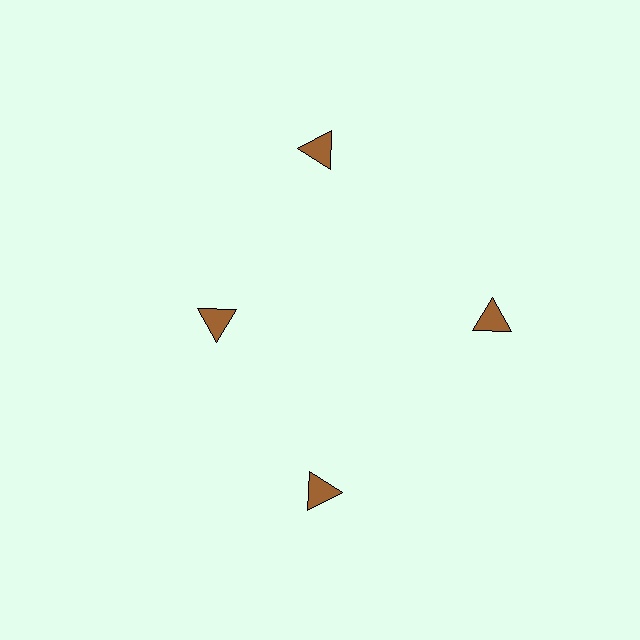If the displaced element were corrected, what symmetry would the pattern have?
It would have 4-fold rotational symmetry — the pattern would map onto itself every 90 degrees.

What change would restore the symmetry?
The symmetry would be restored by moving it outward, back onto the ring so that all 4 triangles sit at equal angles and equal distance from the center.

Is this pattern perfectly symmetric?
No. The 4 brown triangles are arranged in a ring, but one element near the 9 o'clock position is pulled inward toward the center, breaking the 4-fold rotational symmetry.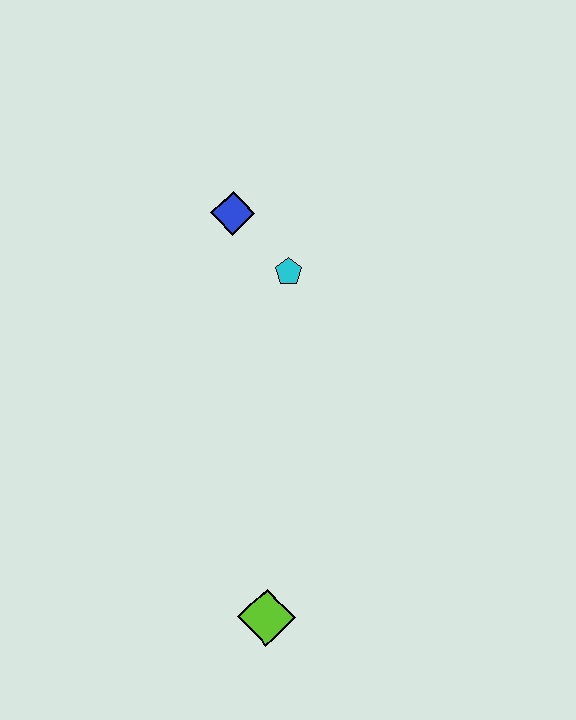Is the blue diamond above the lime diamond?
Yes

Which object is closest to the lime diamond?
The cyan pentagon is closest to the lime diamond.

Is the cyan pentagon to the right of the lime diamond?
Yes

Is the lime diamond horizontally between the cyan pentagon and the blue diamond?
Yes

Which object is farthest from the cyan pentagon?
The lime diamond is farthest from the cyan pentagon.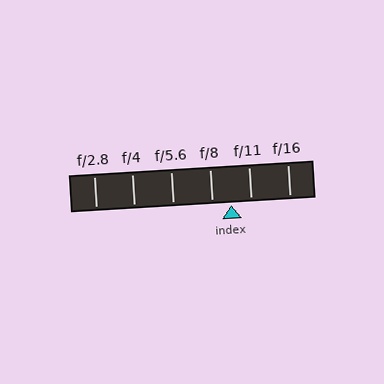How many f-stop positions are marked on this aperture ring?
There are 6 f-stop positions marked.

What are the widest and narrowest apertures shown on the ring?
The widest aperture shown is f/2.8 and the narrowest is f/16.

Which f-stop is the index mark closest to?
The index mark is closest to f/11.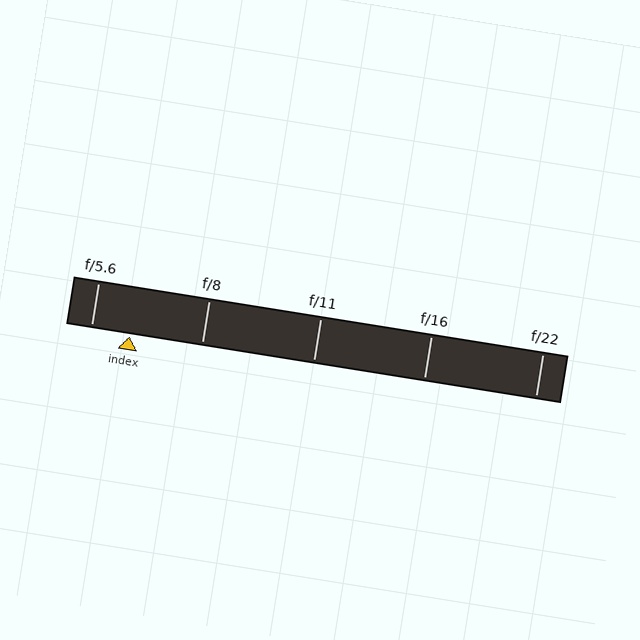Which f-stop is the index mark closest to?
The index mark is closest to f/5.6.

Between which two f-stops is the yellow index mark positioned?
The index mark is between f/5.6 and f/8.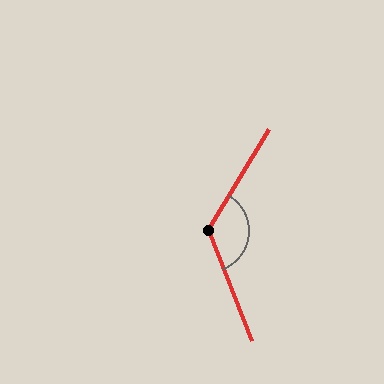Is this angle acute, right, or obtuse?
It is obtuse.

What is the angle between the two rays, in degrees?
Approximately 127 degrees.